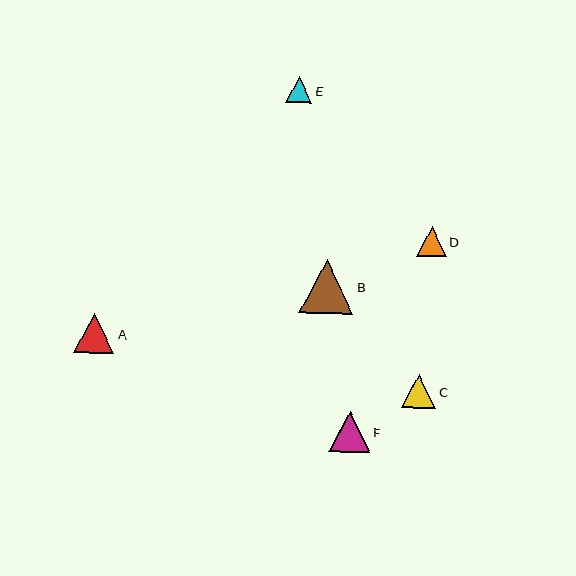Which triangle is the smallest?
Triangle E is the smallest with a size of approximately 26 pixels.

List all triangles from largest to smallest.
From largest to smallest: B, F, A, C, D, E.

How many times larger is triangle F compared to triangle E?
Triangle F is approximately 1.6 times the size of triangle E.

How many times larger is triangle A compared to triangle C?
Triangle A is approximately 1.1 times the size of triangle C.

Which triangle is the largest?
Triangle B is the largest with a size of approximately 54 pixels.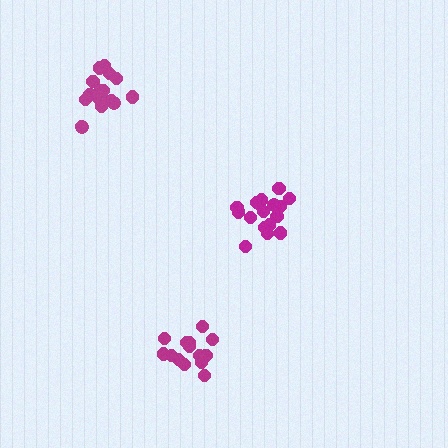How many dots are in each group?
Group 1: 17 dots, Group 2: 14 dots, Group 3: 17 dots (48 total).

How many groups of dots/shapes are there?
There are 3 groups.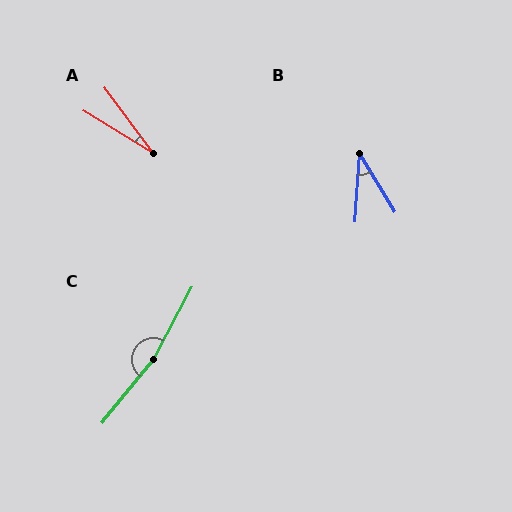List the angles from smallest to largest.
A (22°), B (35°), C (169°).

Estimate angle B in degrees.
Approximately 35 degrees.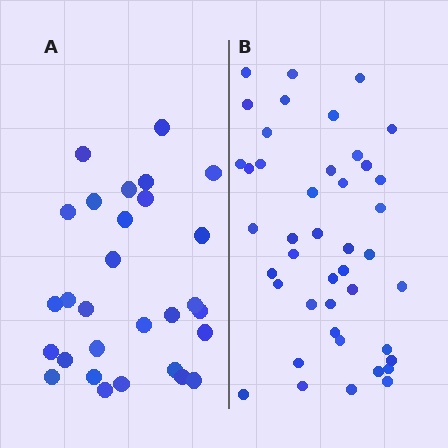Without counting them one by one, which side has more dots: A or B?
Region B (the right region) has more dots.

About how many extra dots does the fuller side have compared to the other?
Region B has approximately 15 more dots than region A.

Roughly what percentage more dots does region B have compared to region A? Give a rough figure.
About 50% more.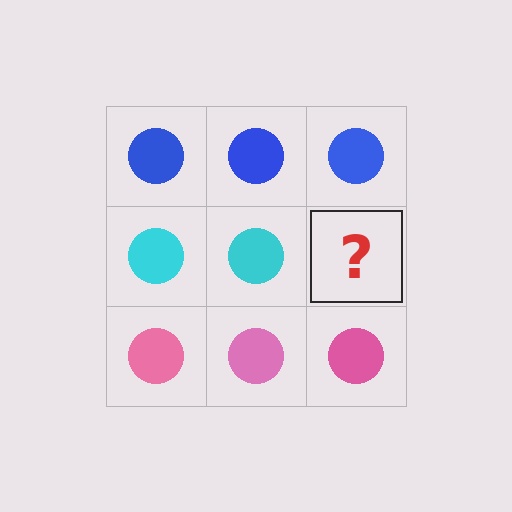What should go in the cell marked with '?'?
The missing cell should contain a cyan circle.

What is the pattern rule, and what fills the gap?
The rule is that each row has a consistent color. The gap should be filled with a cyan circle.